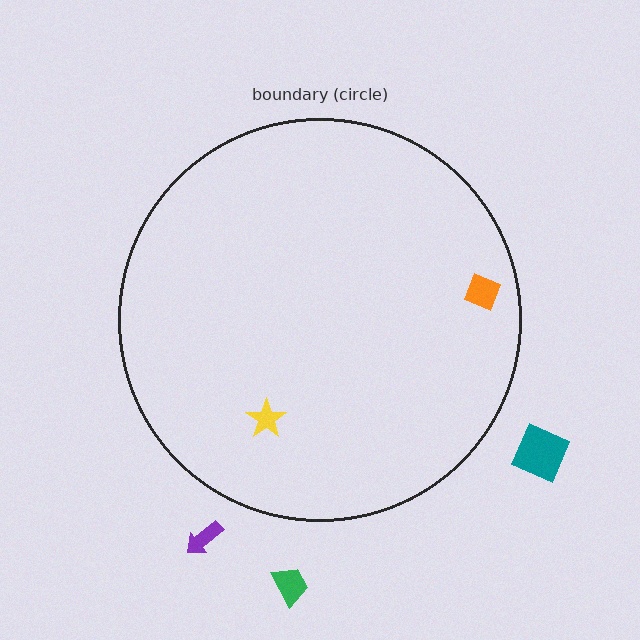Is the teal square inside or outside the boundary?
Outside.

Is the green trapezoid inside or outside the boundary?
Outside.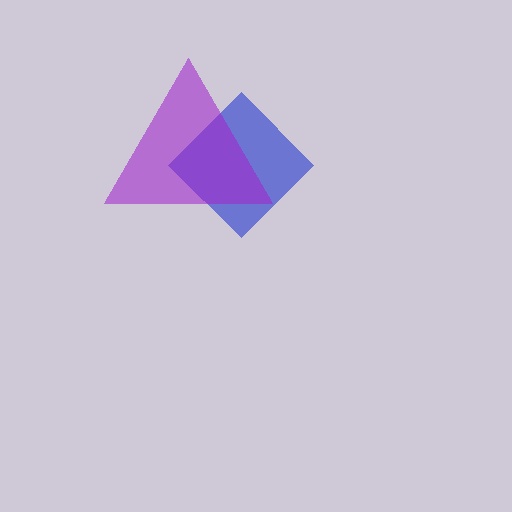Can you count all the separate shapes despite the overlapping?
Yes, there are 2 separate shapes.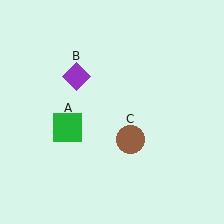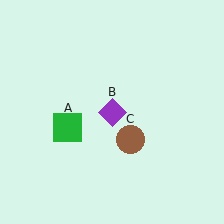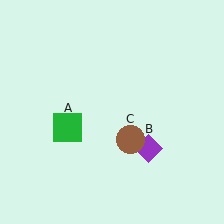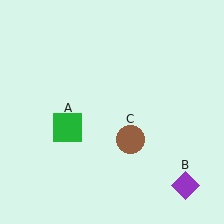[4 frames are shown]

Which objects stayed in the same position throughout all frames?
Green square (object A) and brown circle (object C) remained stationary.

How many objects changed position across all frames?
1 object changed position: purple diamond (object B).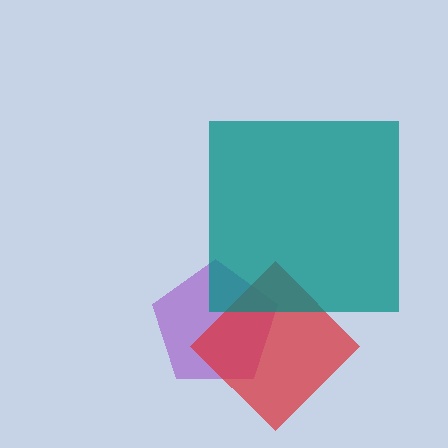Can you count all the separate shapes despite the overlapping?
Yes, there are 3 separate shapes.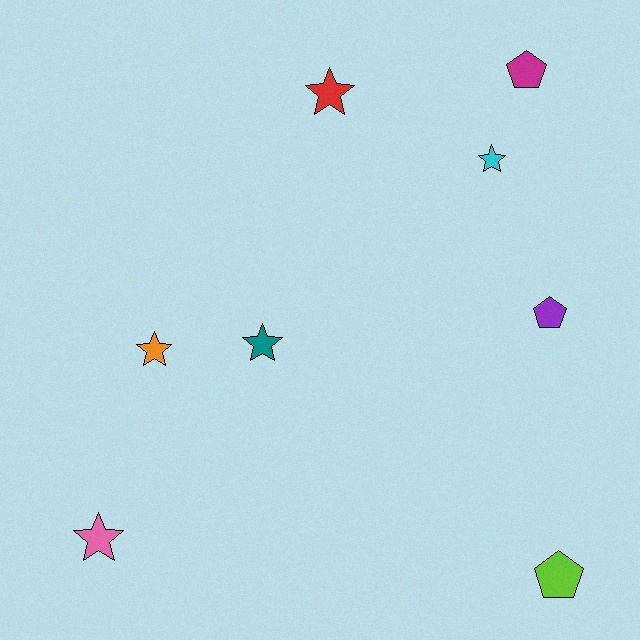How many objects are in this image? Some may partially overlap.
There are 8 objects.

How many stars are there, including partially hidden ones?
There are 5 stars.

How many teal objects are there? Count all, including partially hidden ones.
There is 1 teal object.